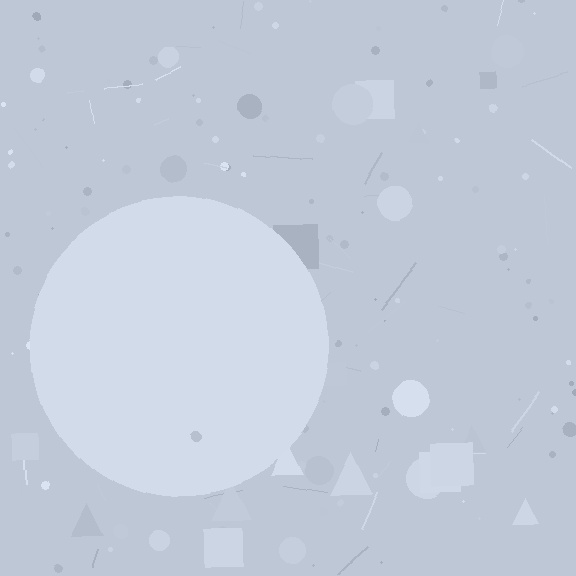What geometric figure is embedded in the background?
A circle is embedded in the background.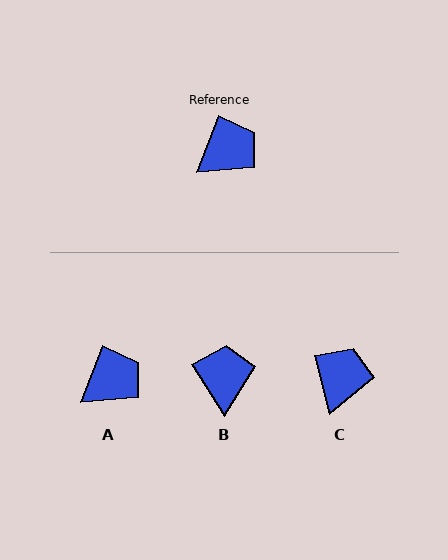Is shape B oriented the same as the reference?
No, it is off by about 54 degrees.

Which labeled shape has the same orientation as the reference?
A.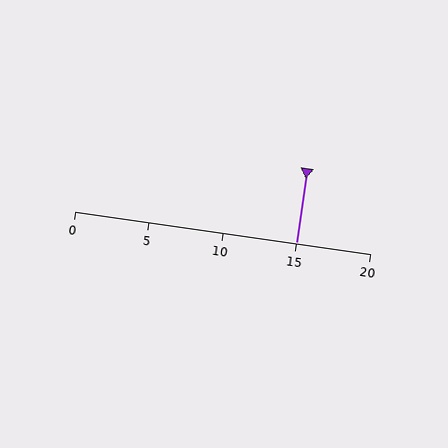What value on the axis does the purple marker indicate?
The marker indicates approximately 15.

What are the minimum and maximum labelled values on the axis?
The axis runs from 0 to 20.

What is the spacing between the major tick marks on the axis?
The major ticks are spaced 5 apart.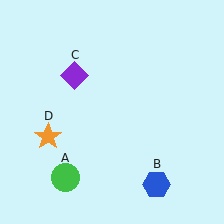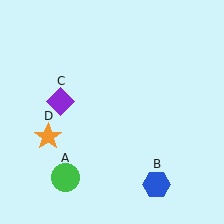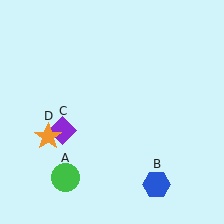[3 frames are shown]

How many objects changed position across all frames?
1 object changed position: purple diamond (object C).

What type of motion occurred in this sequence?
The purple diamond (object C) rotated counterclockwise around the center of the scene.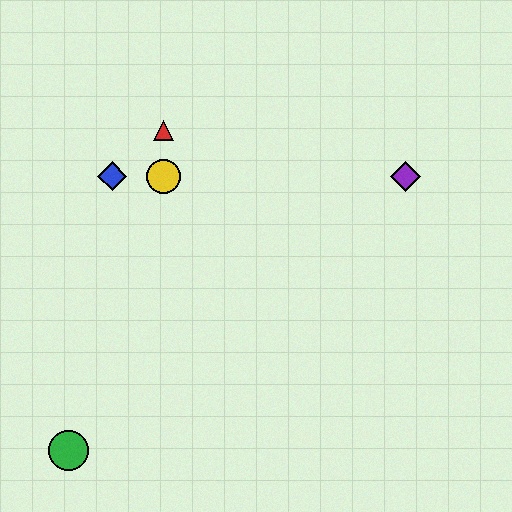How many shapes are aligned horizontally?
3 shapes (the blue diamond, the yellow circle, the purple diamond) are aligned horizontally.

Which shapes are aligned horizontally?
The blue diamond, the yellow circle, the purple diamond are aligned horizontally.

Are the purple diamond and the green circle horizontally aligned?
No, the purple diamond is at y≈176 and the green circle is at y≈451.